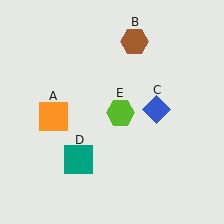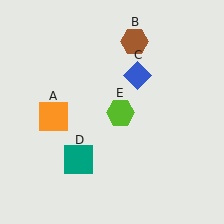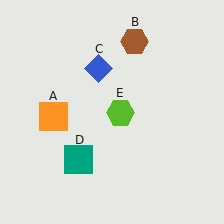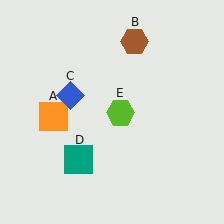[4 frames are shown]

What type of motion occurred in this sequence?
The blue diamond (object C) rotated counterclockwise around the center of the scene.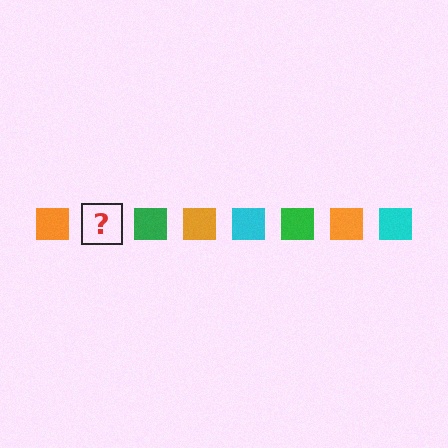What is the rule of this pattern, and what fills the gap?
The rule is that the pattern cycles through orange, cyan, green squares. The gap should be filled with a cyan square.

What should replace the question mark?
The question mark should be replaced with a cyan square.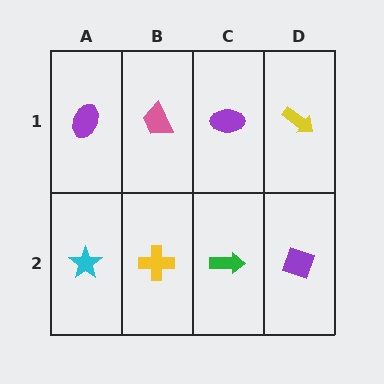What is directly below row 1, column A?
A cyan star.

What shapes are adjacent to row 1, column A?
A cyan star (row 2, column A), a pink trapezoid (row 1, column B).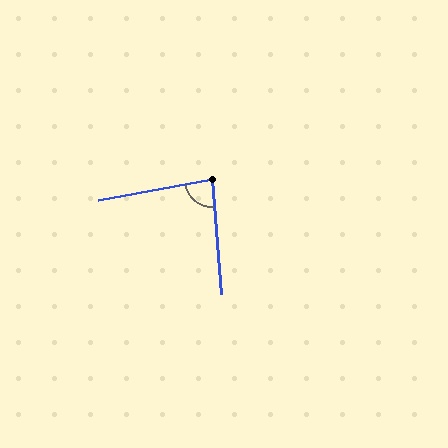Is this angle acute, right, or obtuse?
It is acute.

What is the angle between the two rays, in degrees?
Approximately 84 degrees.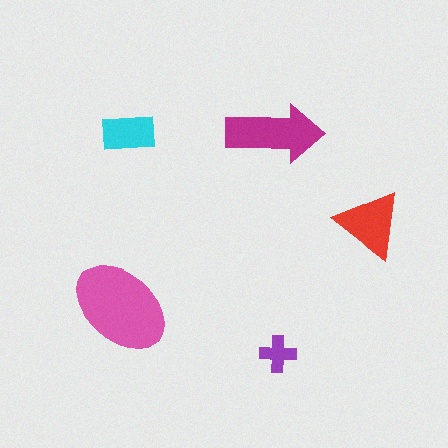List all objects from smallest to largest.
The purple cross, the cyan rectangle, the red triangle, the magenta arrow, the pink ellipse.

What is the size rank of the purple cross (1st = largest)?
5th.